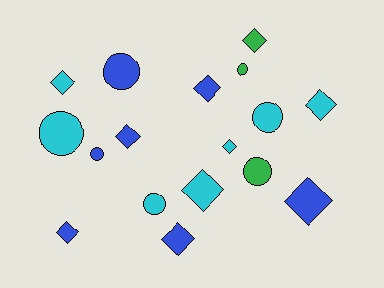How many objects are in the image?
There are 17 objects.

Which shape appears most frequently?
Diamond, with 10 objects.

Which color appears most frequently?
Blue, with 7 objects.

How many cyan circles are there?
There are 3 cyan circles.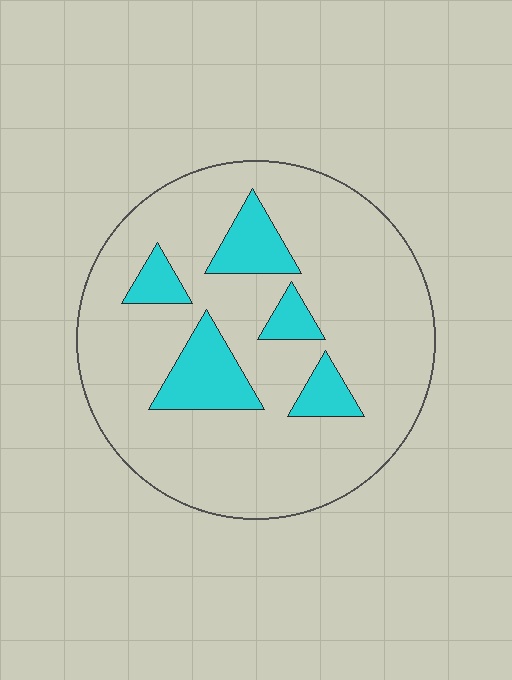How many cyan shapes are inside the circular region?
5.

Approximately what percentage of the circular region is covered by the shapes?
Approximately 15%.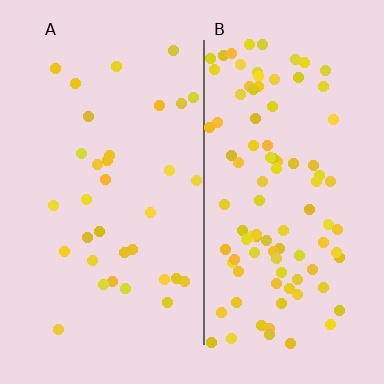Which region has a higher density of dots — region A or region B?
B (the right).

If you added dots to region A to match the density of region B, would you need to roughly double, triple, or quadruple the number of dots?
Approximately triple.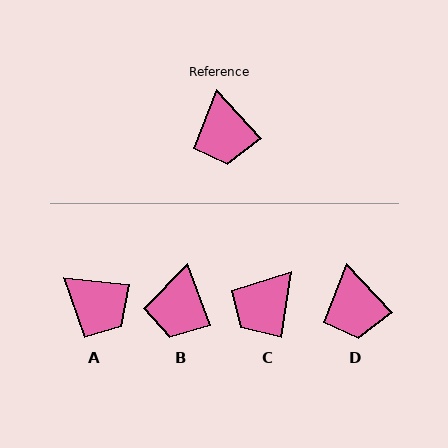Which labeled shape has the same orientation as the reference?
D.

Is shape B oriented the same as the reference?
No, it is off by about 23 degrees.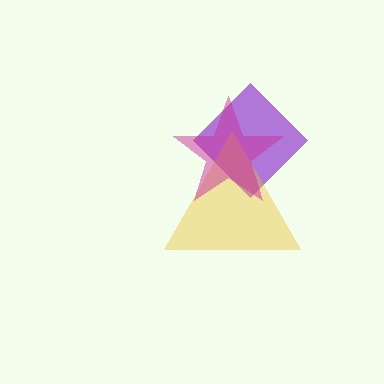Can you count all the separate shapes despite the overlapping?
Yes, there are 3 separate shapes.